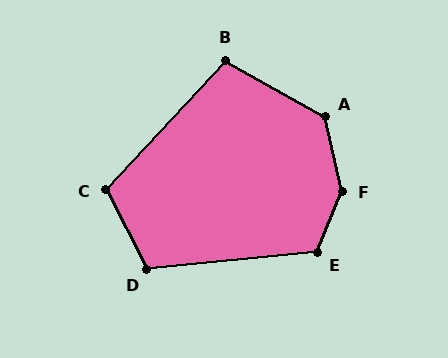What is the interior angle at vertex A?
Approximately 132 degrees (obtuse).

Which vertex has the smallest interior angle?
B, at approximately 103 degrees.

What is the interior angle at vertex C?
Approximately 110 degrees (obtuse).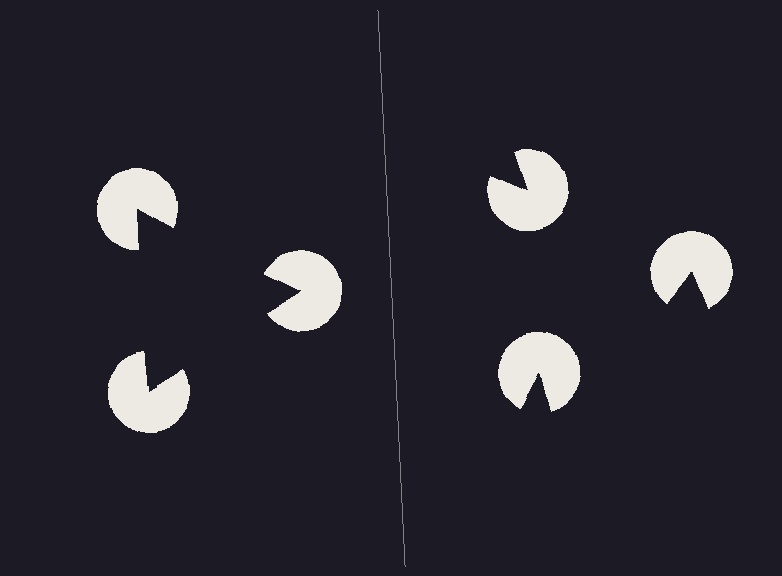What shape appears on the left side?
An illusory triangle.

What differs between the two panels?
The pac-man discs are positioned identically on both sides; only the wedge orientations differ. On the left they align to a triangle; on the right they are misaligned.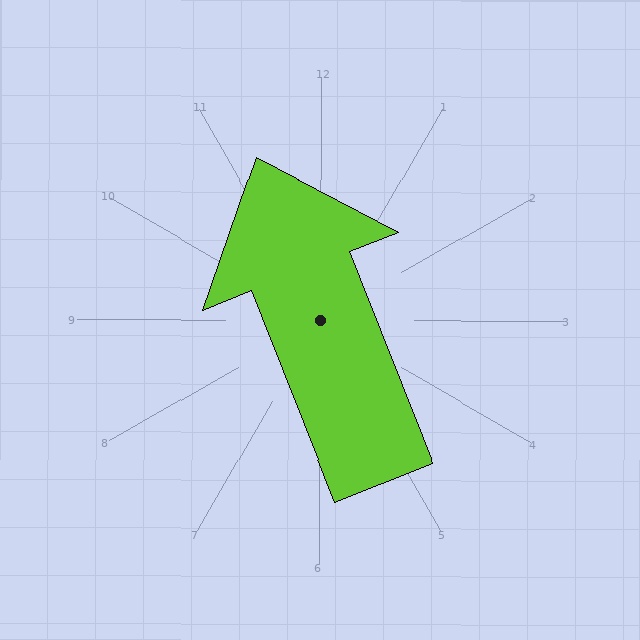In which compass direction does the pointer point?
North.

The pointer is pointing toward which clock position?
Roughly 11 o'clock.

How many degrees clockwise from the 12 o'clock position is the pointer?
Approximately 338 degrees.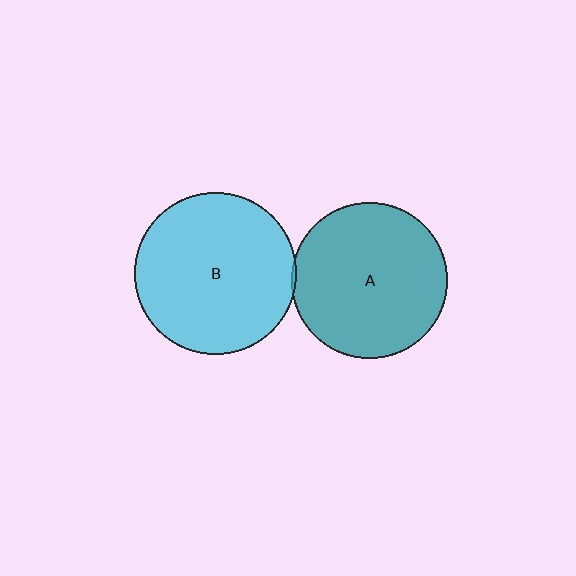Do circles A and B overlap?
Yes.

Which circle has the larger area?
Circle B (cyan).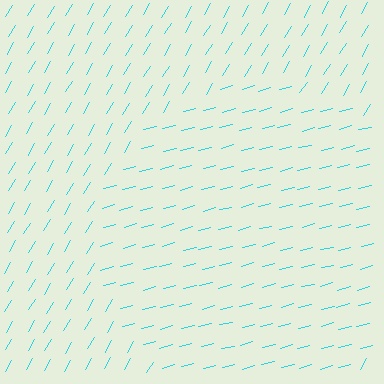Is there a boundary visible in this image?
Yes, there is a texture boundary formed by a change in line orientation.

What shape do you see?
I see a circle.